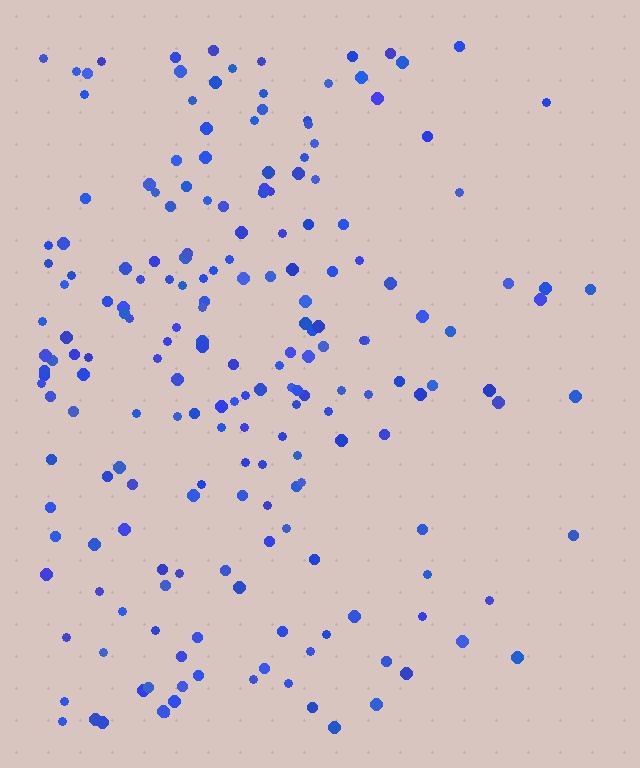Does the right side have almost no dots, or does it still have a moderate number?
Still a moderate number, just noticeably fewer than the left.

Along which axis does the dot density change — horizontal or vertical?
Horizontal.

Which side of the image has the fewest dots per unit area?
The right.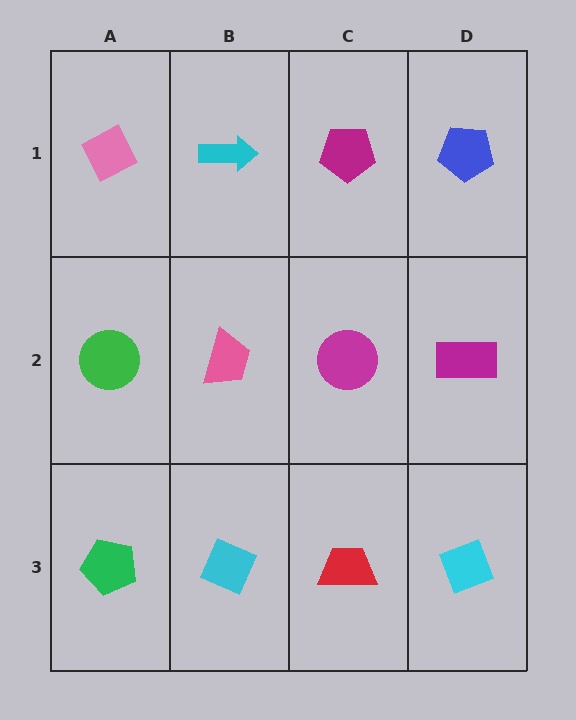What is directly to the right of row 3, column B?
A red trapezoid.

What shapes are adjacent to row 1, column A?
A green circle (row 2, column A), a cyan arrow (row 1, column B).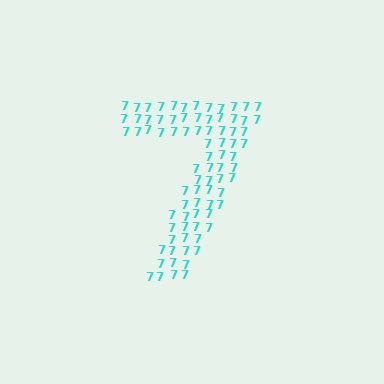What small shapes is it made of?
It is made of small digit 7's.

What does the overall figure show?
The overall figure shows the digit 7.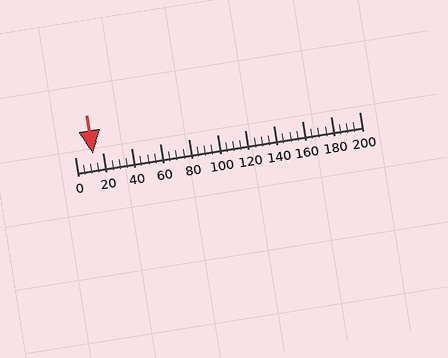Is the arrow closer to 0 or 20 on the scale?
The arrow is closer to 20.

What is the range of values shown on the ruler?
The ruler shows values from 0 to 200.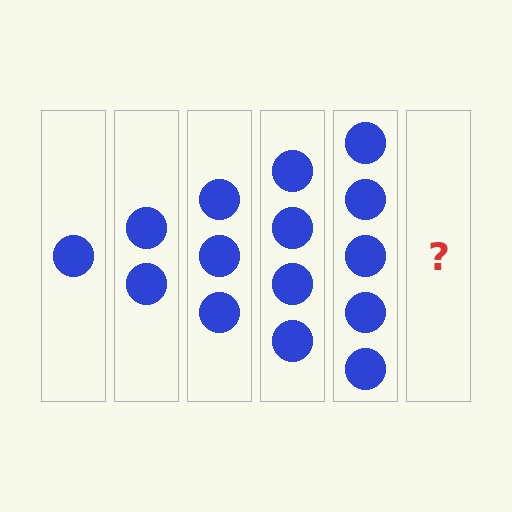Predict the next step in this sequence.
The next step is 6 circles.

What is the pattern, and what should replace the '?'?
The pattern is that each step adds one more circle. The '?' should be 6 circles.